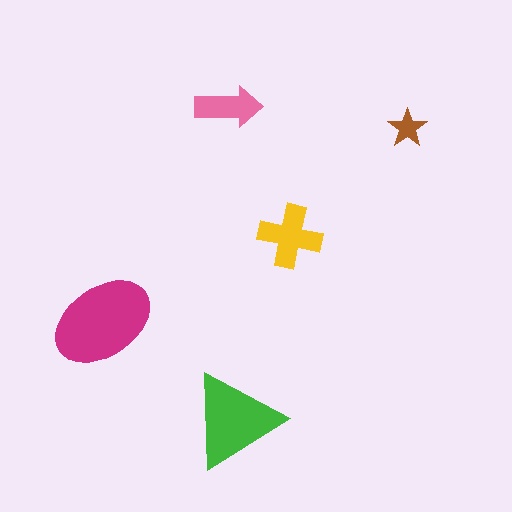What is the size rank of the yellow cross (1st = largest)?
3rd.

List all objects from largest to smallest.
The magenta ellipse, the green triangle, the yellow cross, the pink arrow, the brown star.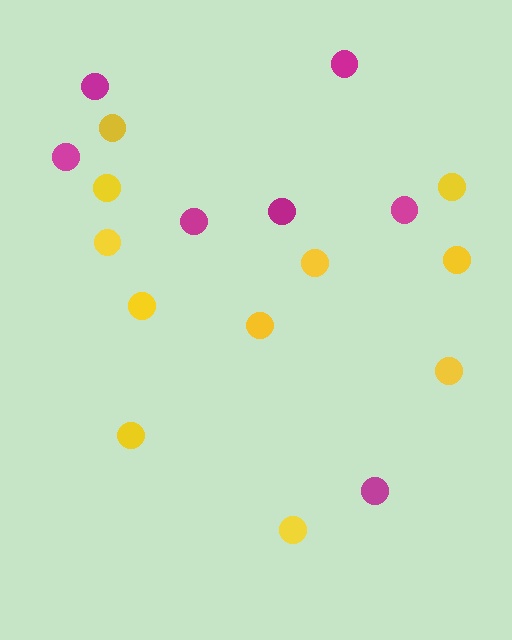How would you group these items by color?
There are 2 groups: one group of yellow circles (11) and one group of magenta circles (7).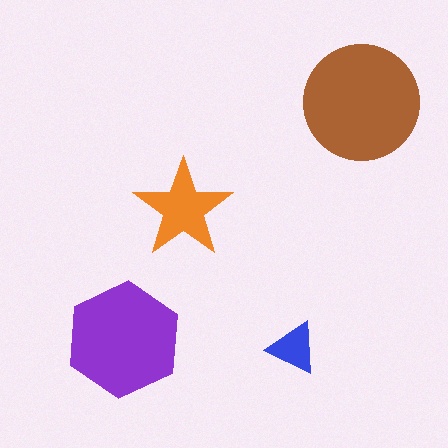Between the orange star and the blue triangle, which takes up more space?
The orange star.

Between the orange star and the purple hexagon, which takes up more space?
The purple hexagon.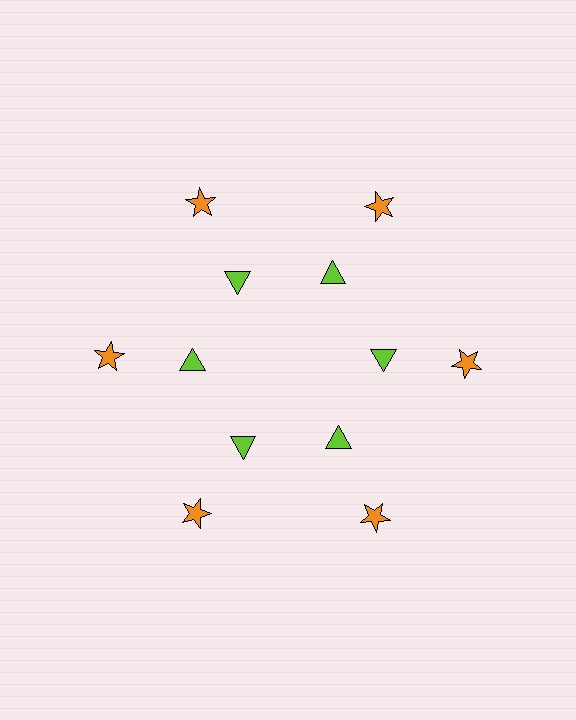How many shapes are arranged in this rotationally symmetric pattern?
There are 12 shapes, arranged in 6 groups of 2.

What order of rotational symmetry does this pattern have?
This pattern has 6-fold rotational symmetry.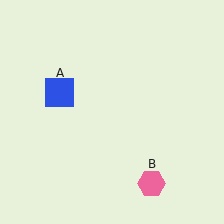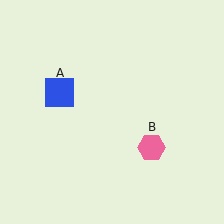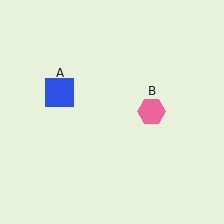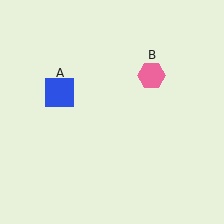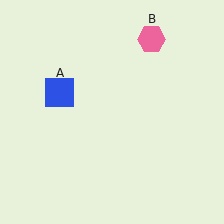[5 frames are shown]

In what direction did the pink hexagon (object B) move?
The pink hexagon (object B) moved up.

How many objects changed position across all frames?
1 object changed position: pink hexagon (object B).